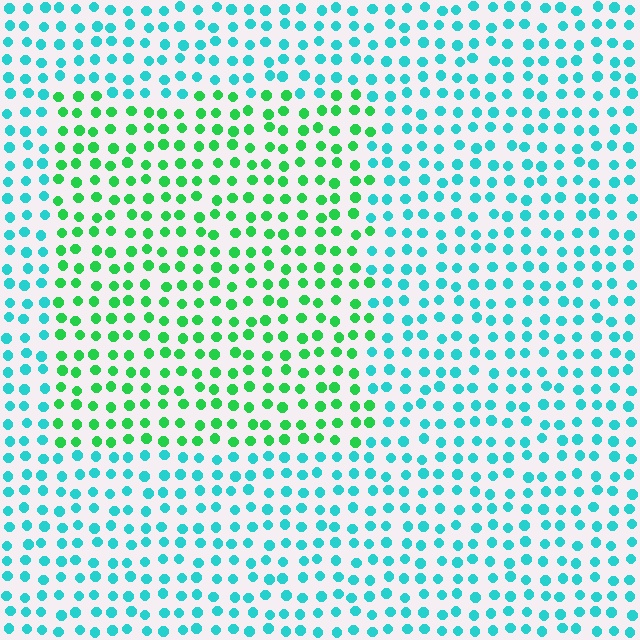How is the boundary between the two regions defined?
The boundary is defined purely by a slight shift in hue (about 46 degrees). Spacing, size, and orientation are identical on both sides.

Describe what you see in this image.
The image is filled with small cyan elements in a uniform arrangement. A rectangle-shaped region is visible where the elements are tinted to a slightly different hue, forming a subtle color boundary.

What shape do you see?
I see a rectangle.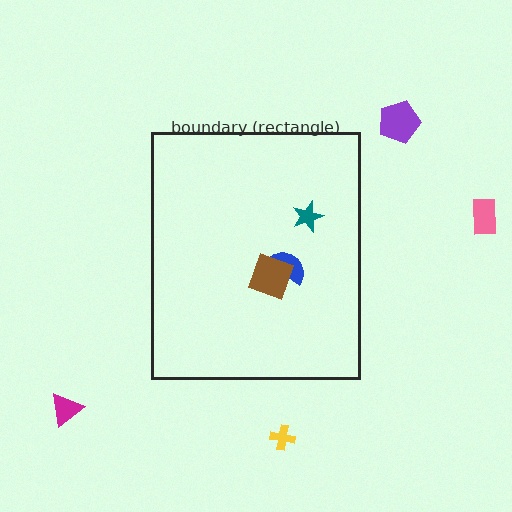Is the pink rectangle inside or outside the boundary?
Outside.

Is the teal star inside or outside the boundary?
Inside.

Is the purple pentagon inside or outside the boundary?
Outside.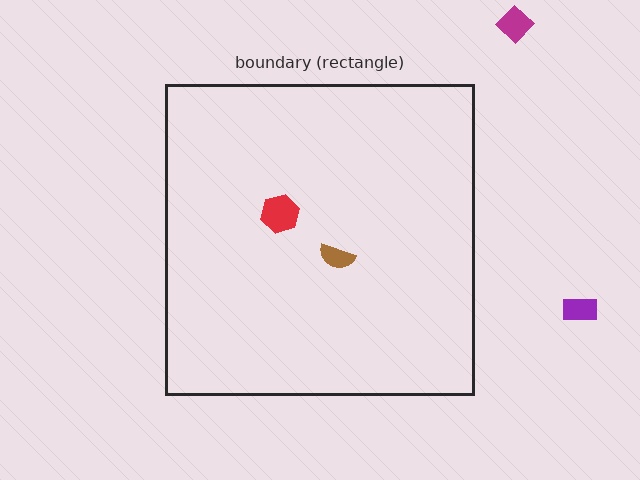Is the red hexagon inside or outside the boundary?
Inside.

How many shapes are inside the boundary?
2 inside, 2 outside.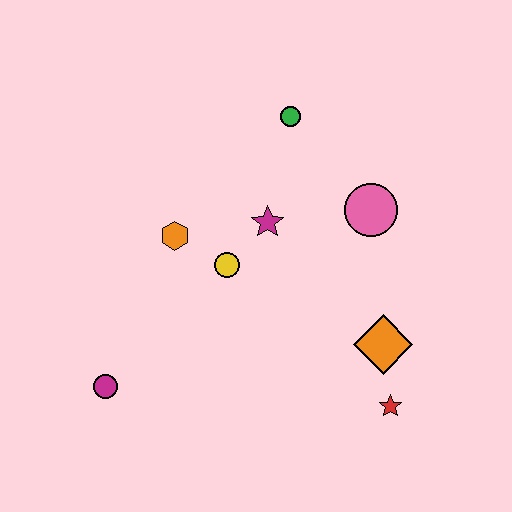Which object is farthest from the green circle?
The magenta circle is farthest from the green circle.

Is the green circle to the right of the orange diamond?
No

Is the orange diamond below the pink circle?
Yes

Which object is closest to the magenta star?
The yellow circle is closest to the magenta star.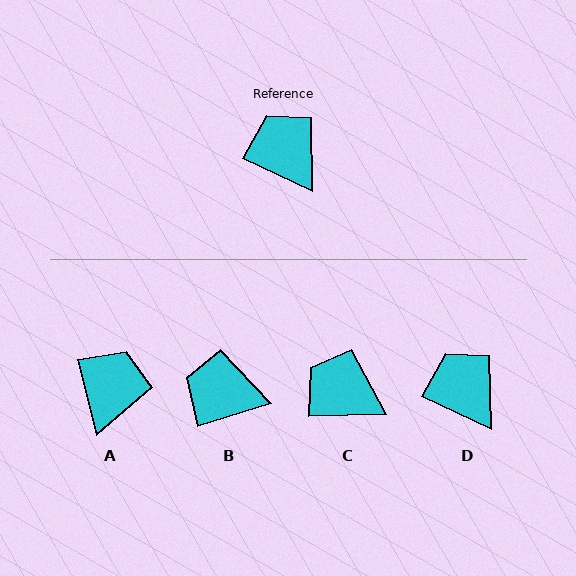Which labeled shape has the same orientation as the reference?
D.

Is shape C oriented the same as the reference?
No, it is off by about 27 degrees.